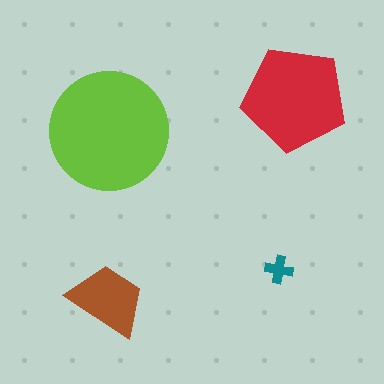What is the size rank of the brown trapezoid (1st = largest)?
3rd.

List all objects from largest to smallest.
The lime circle, the red pentagon, the brown trapezoid, the teal cross.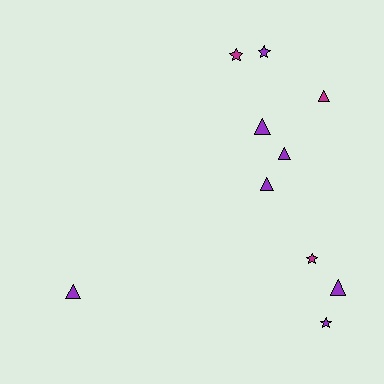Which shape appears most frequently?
Triangle, with 6 objects.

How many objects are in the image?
There are 10 objects.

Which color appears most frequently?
Purple, with 7 objects.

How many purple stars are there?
There are 2 purple stars.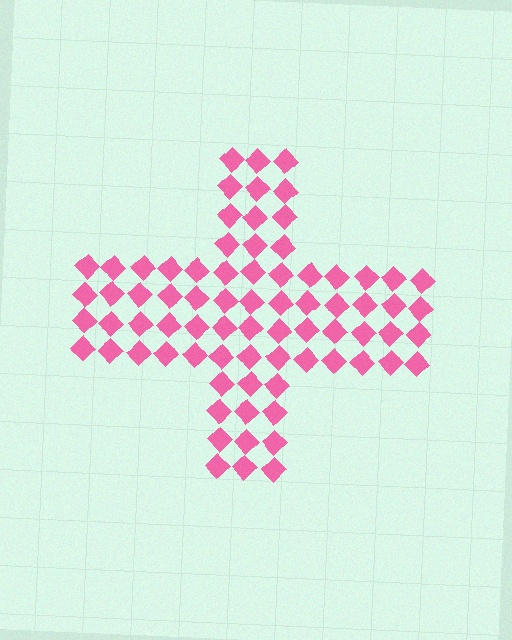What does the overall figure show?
The overall figure shows a cross.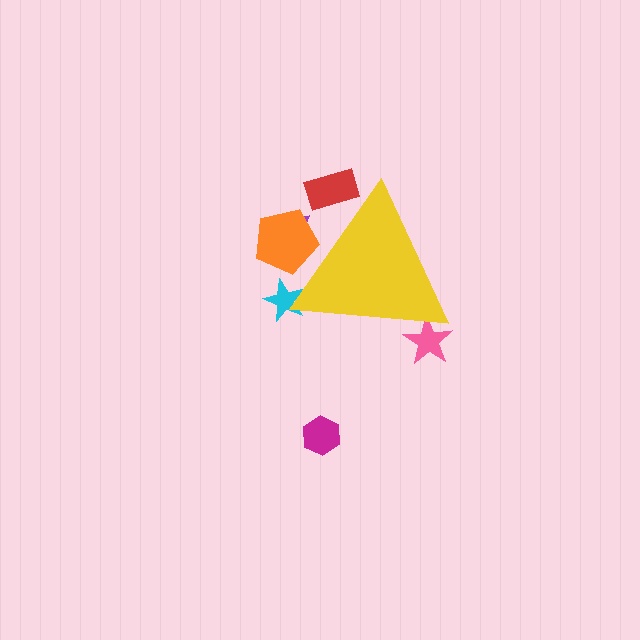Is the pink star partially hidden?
Yes, the pink star is partially hidden behind the yellow triangle.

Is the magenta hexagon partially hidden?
No, the magenta hexagon is fully visible.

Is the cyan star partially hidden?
Yes, the cyan star is partially hidden behind the yellow triangle.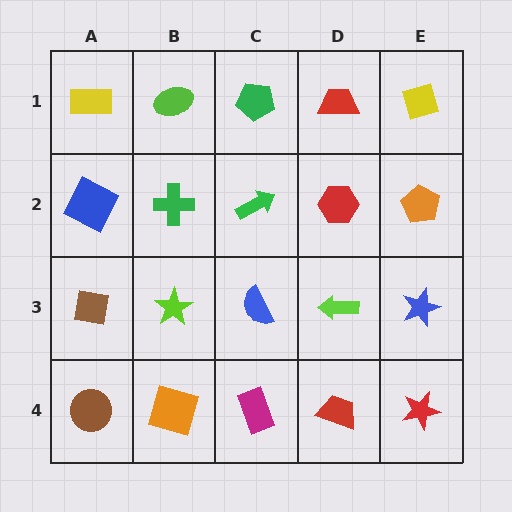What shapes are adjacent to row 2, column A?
A yellow rectangle (row 1, column A), a brown square (row 3, column A), a green cross (row 2, column B).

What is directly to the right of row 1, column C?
A red trapezoid.